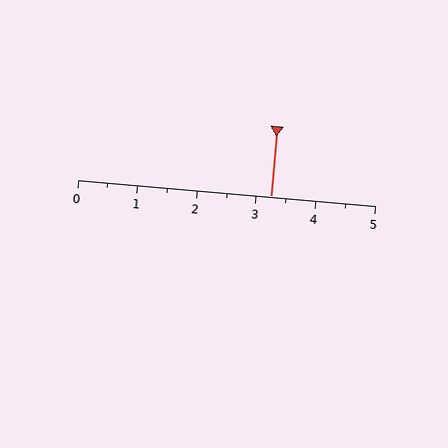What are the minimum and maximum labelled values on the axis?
The axis runs from 0 to 5.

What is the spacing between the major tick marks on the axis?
The major ticks are spaced 1 apart.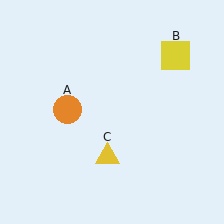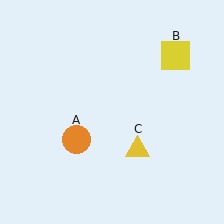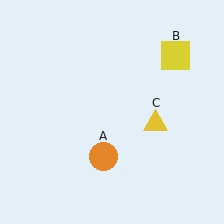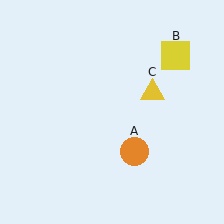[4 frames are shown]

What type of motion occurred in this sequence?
The orange circle (object A), yellow triangle (object C) rotated counterclockwise around the center of the scene.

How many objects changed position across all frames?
2 objects changed position: orange circle (object A), yellow triangle (object C).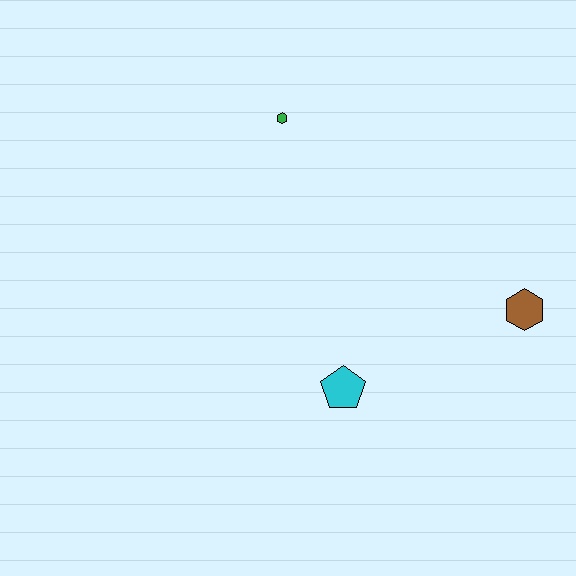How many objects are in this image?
There are 3 objects.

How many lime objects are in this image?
There are no lime objects.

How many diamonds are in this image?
There are no diamonds.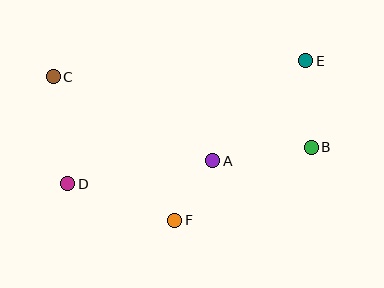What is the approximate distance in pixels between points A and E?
The distance between A and E is approximately 137 pixels.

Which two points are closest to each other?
Points A and F are closest to each other.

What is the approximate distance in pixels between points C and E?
The distance between C and E is approximately 253 pixels.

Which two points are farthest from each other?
Points D and E are farthest from each other.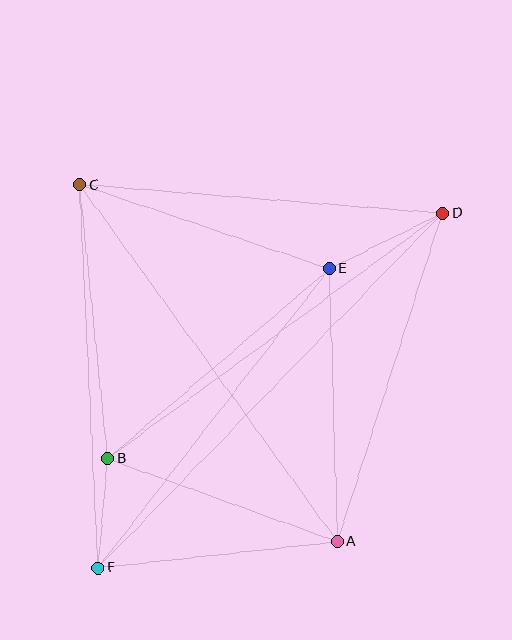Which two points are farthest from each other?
Points D and F are farthest from each other.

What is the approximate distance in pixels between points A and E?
The distance between A and E is approximately 273 pixels.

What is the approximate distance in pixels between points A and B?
The distance between A and B is approximately 244 pixels.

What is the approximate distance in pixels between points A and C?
The distance between A and C is approximately 440 pixels.